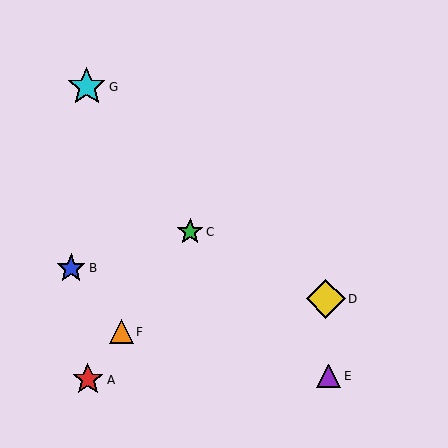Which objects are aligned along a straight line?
Objects A, C, F are aligned along a straight line.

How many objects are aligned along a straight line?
3 objects (A, C, F) are aligned along a straight line.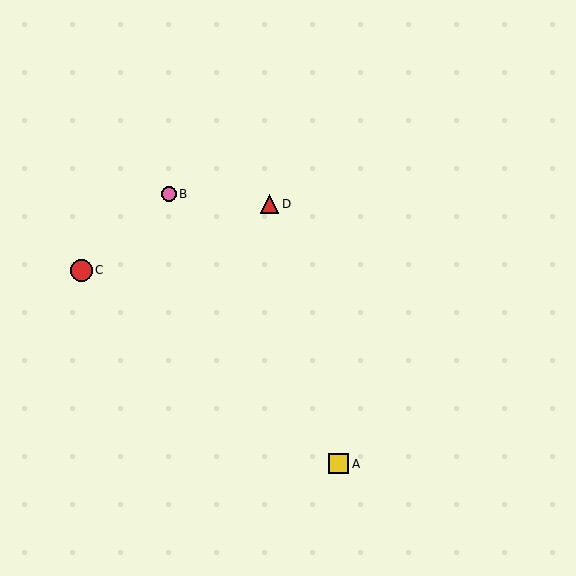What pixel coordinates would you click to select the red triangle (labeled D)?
Click at (270, 204) to select the red triangle D.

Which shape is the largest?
The red circle (labeled C) is the largest.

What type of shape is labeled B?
Shape B is a pink circle.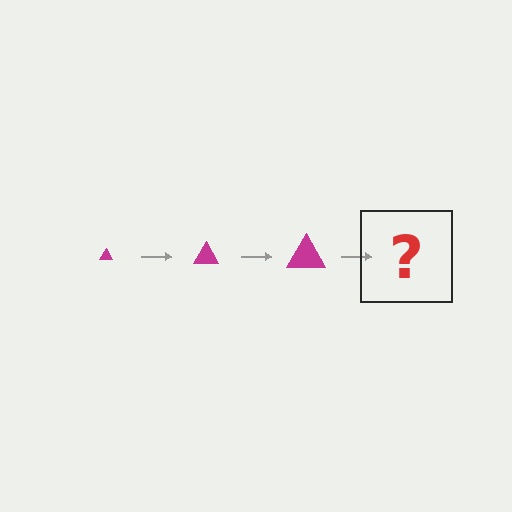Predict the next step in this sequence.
The next step is a magenta triangle, larger than the previous one.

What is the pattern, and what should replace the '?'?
The pattern is that the triangle gets progressively larger each step. The '?' should be a magenta triangle, larger than the previous one.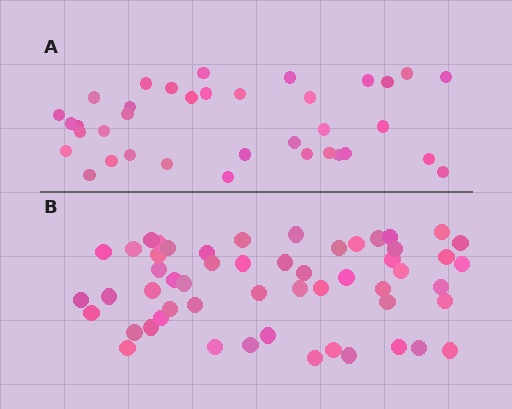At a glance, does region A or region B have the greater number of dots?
Region B (the bottom region) has more dots.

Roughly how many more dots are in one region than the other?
Region B has approximately 20 more dots than region A.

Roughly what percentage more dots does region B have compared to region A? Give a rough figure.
About 50% more.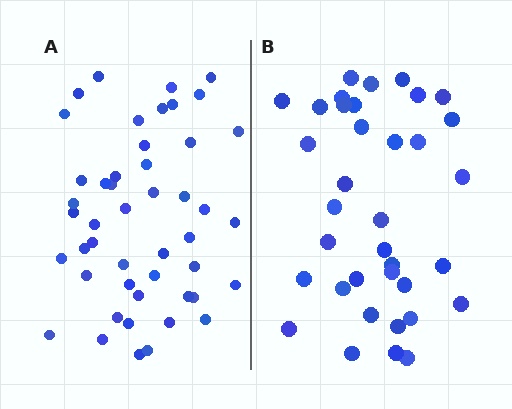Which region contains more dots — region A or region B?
Region A (the left region) has more dots.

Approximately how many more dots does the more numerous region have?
Region A has roughly 12 or so more dots than region B.